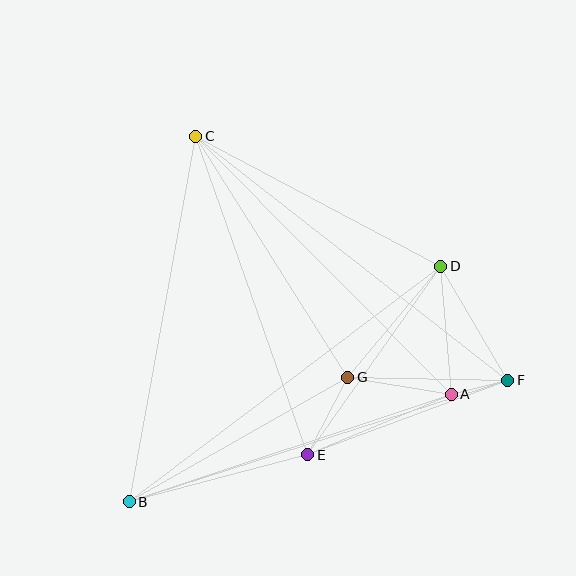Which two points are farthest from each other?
Points B and F are farthest from each other.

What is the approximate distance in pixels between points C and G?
The distance between C and G is approximately 285 pixels.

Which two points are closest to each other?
Points A and F are closest to each other.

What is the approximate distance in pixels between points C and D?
The distance between C and D is approximately 278 pixels.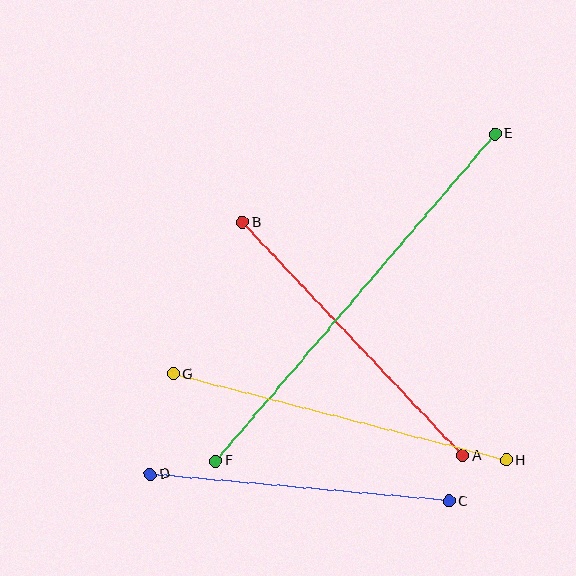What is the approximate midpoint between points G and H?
The midpoint is at approximately (340, 417) pixels.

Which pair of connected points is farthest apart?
Points E and F are farthest apart.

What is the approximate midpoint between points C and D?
The midpoint is at approximately (300, 488) pixels.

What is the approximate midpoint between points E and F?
The midpoint is at approximately (355, 298) pixels.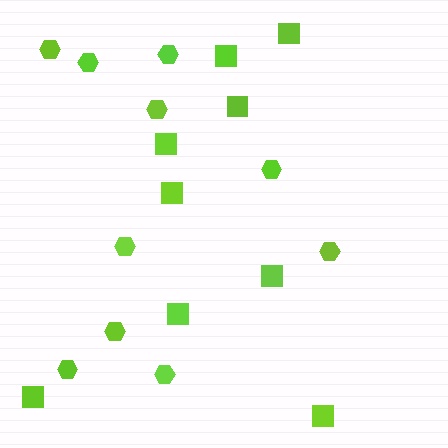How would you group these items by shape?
There are 2 groups: one group of hexagons (10) and one group of squares (9).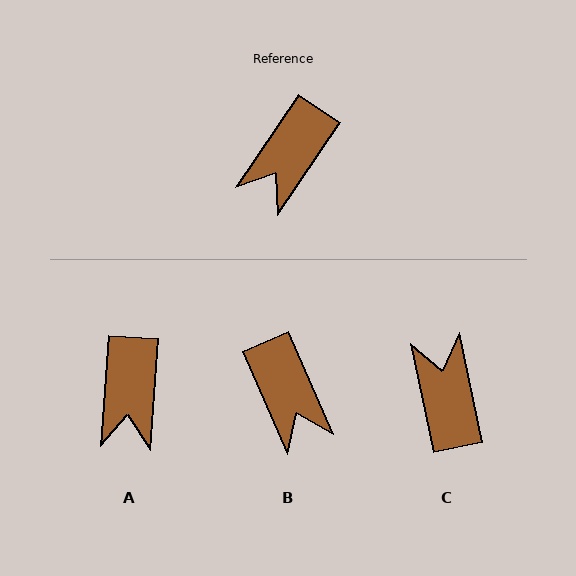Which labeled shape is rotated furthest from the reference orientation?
C, about 135 degrees away.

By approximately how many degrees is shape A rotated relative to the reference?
Approximately 30 degrees counter-clockwise.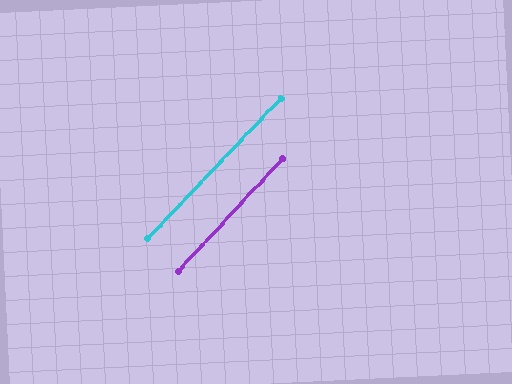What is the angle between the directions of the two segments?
Approximately 1 degree.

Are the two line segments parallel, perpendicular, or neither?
Parallel — their directions differ by only 0.9°.